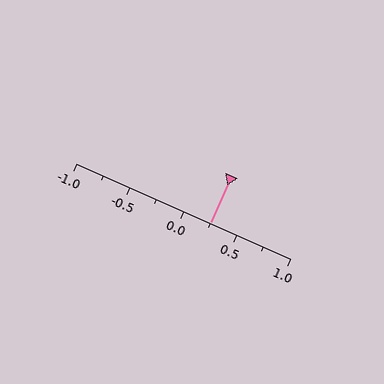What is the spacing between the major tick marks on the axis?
The major ticks are spaced 0.5 apart.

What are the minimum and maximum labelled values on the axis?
The axis runs from -1.0 to 1.0.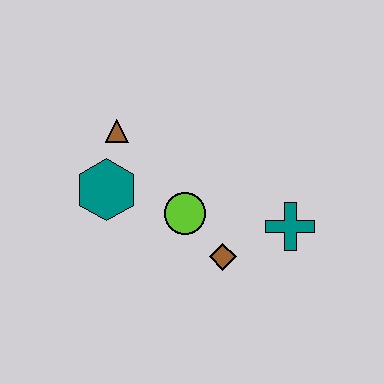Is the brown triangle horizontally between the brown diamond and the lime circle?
No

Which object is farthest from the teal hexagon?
The teal cross is farthest from the teal hexagon.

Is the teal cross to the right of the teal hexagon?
Yes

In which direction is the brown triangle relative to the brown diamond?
The brown triangle is above the brown diamond.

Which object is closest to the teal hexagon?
The brown triangle is closest to the teal hexagon.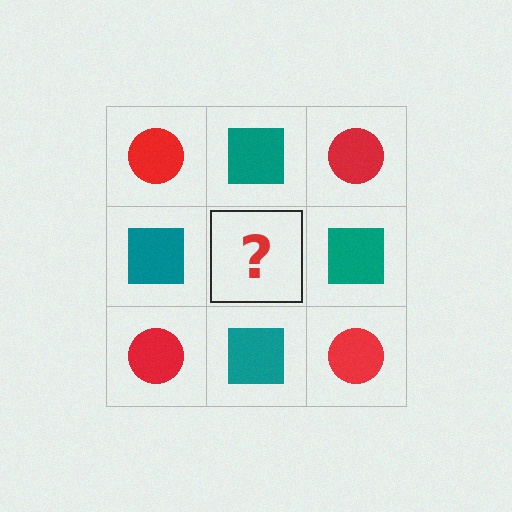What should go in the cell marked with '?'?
The missing cell should contain a red circle.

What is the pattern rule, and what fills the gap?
The rule is that it alternates red circle and teal square in a checkerboard pattern. The gap should be filled with a red circle.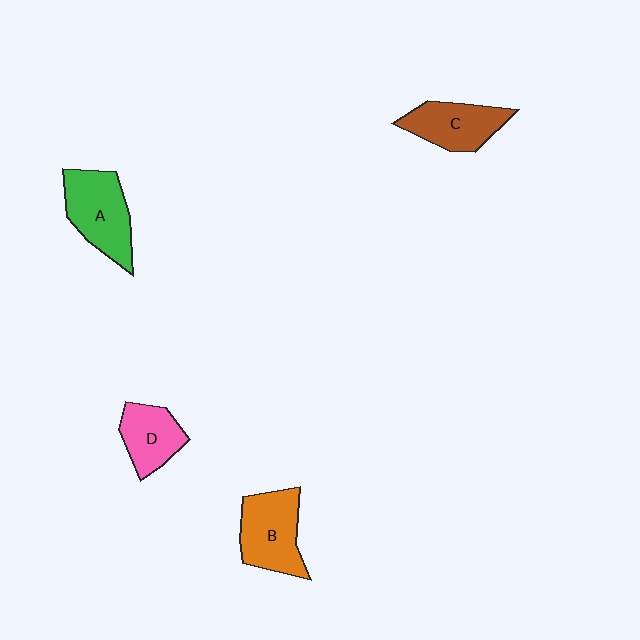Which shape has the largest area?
Shape A (green).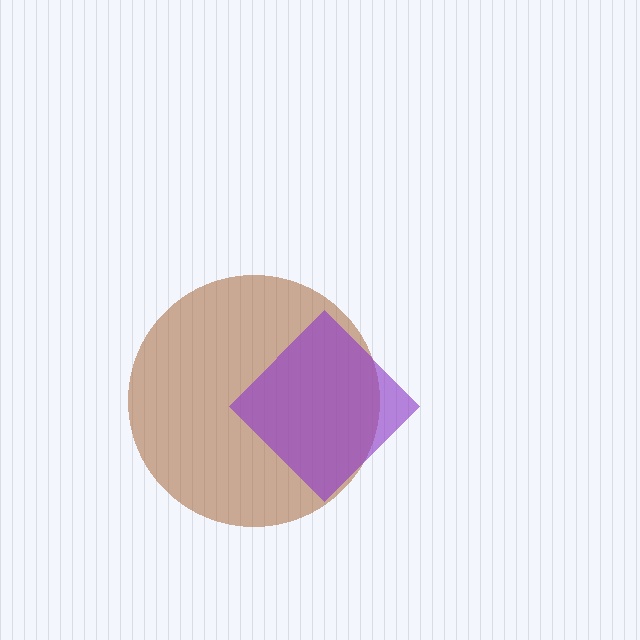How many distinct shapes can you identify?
There are 2 distinct shapes: a brown circle, a purple diamond.